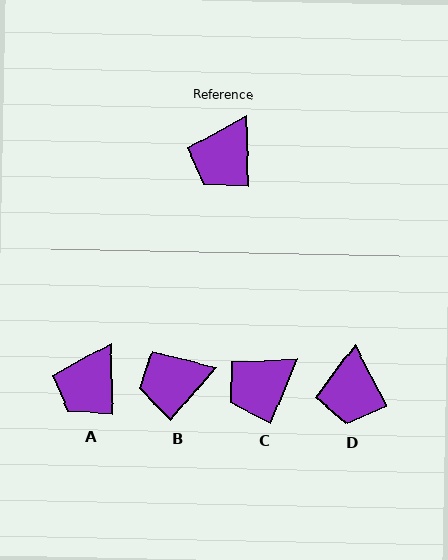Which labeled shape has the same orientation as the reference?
A.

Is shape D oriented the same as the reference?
No, it is off by about 25 degrees.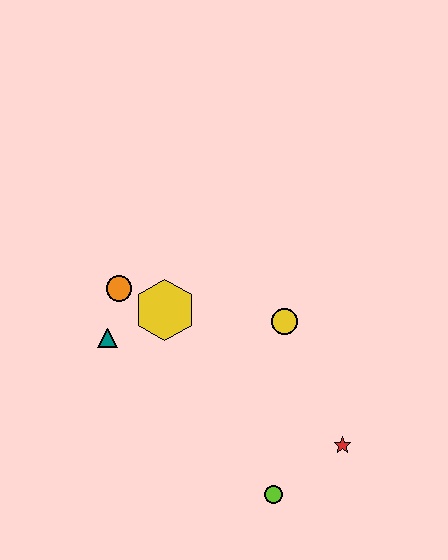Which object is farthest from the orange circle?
The red star is farthest from the orange circle.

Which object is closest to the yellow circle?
The yellow hexagon is closest to the yellow circle.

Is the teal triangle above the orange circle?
No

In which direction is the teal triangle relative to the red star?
The teal triangle is to the left of the red star.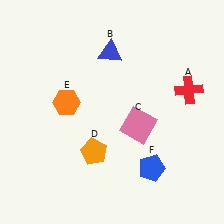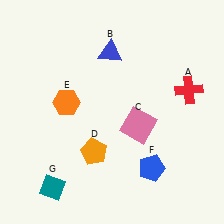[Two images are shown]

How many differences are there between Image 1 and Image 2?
There is 1 difference between the two images.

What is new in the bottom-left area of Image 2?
A teal diamond (G) was added in the bottom-left area of Image 2.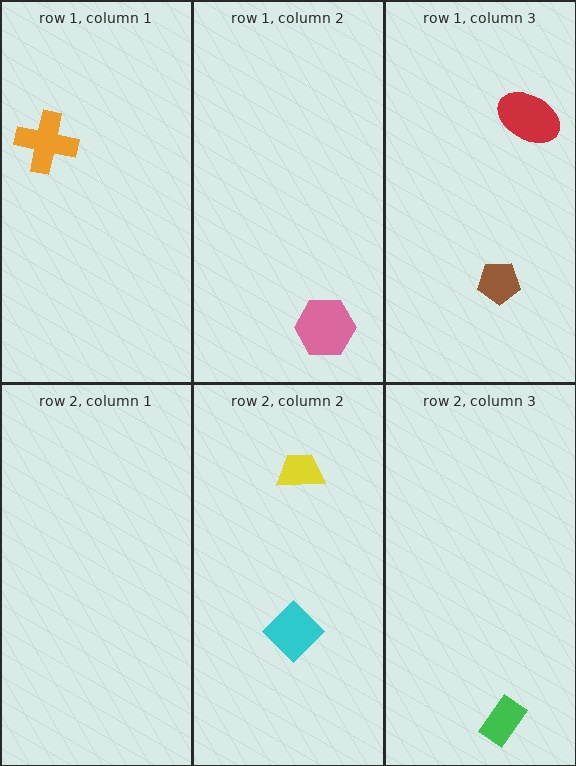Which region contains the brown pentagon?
The row 1, column 3 region.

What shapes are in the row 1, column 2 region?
The pink hexagon.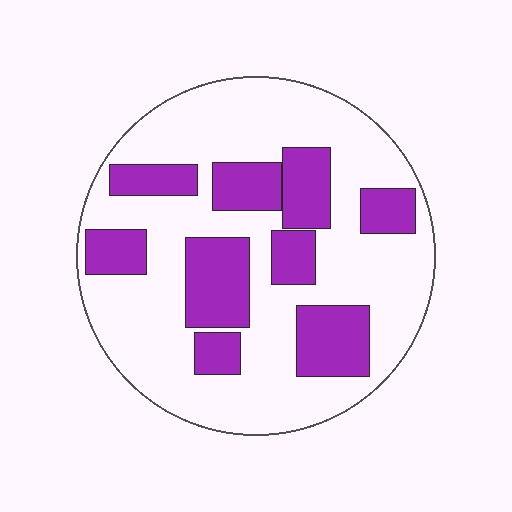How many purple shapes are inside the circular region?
9.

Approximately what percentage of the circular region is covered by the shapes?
Approximately 30%.